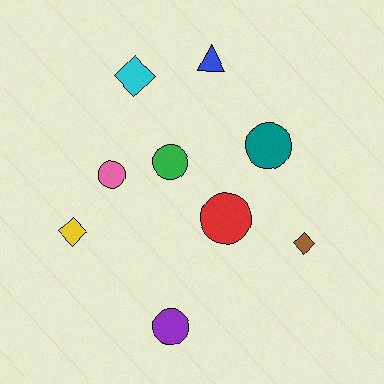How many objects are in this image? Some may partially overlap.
There are 9 objects.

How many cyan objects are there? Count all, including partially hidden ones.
There is 1 cyan object.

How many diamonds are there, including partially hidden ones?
There are 3 diamonds.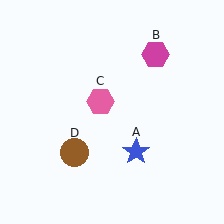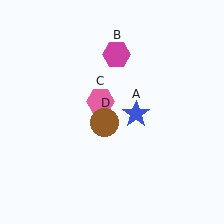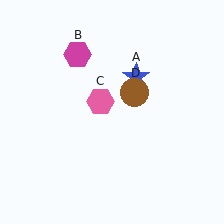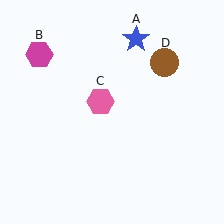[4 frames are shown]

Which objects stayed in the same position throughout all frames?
Pink hexagon (object C) remained stationary.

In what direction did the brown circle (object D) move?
The brown circle (object D) moved up and to the right.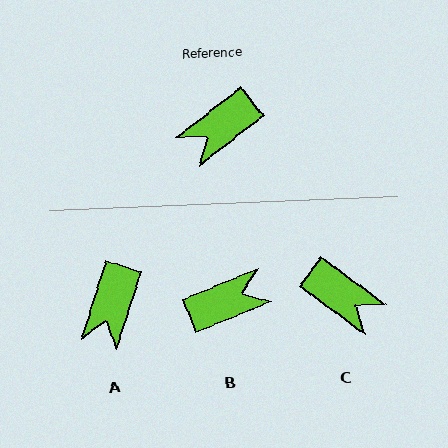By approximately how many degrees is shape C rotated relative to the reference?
Approximately 105 degrees counter-clockwise.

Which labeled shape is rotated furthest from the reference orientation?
B, about 164 degrees away.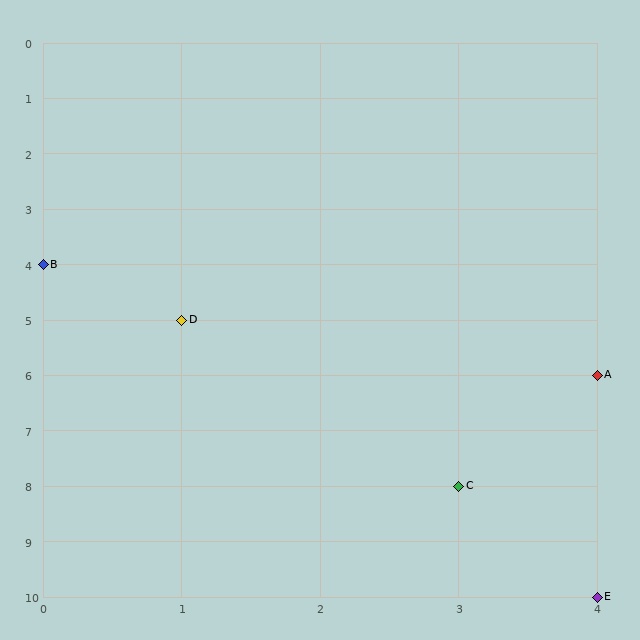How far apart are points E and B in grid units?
Points E and B are 4 columns and 6 rows apart (about 7.2 grid units diagonally).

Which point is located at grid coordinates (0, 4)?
Point B is at (0, 4).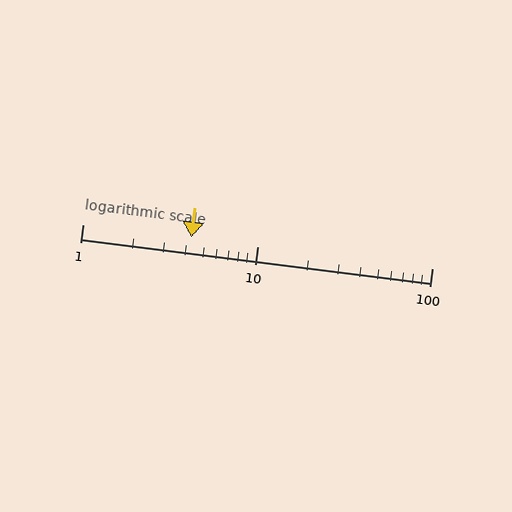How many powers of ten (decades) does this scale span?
The scale spans 2 decades, from 1 to 100.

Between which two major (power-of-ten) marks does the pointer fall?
The pointer is between 1 and 10.